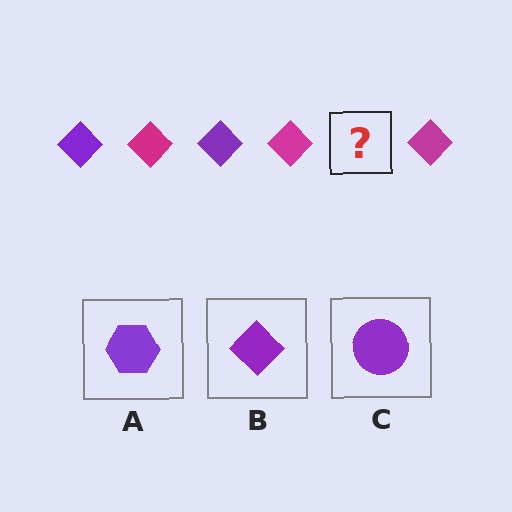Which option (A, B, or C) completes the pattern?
B.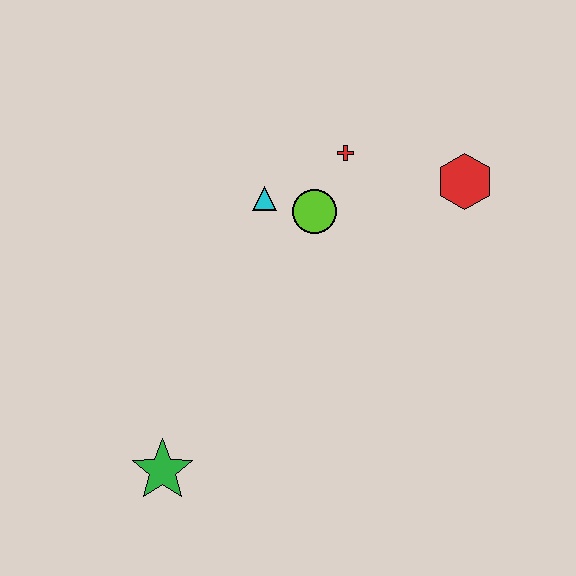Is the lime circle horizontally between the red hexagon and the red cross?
No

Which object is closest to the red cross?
The lime circle is closest to the red cross.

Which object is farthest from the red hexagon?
The green star is farthest from the red hexagon.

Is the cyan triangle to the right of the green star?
Yes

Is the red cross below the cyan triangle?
No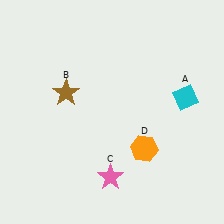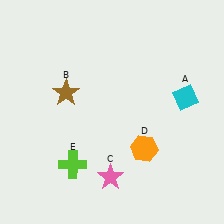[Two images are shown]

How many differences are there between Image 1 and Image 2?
There is 1 difference between the two images.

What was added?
A lime cross (E) was added in Image 2.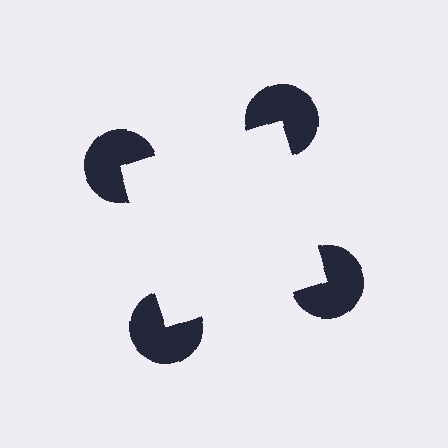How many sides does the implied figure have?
4 sides.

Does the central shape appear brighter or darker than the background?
It typically appears slightly brighter than the background, even though no actual brightness change is drawn.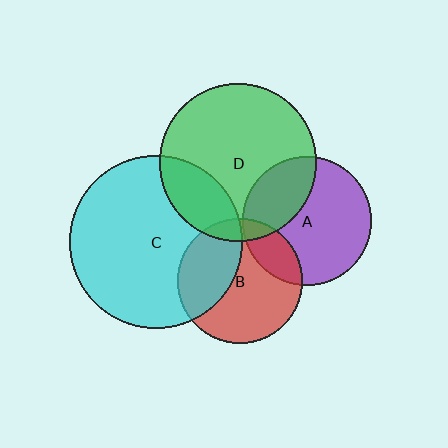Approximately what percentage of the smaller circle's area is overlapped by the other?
Approximately 20%.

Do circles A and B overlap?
Yes.